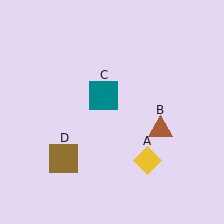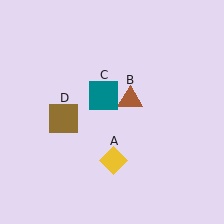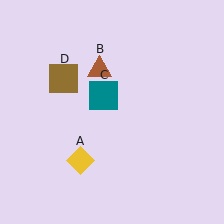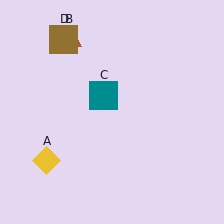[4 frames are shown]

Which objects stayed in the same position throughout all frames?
Teal square (object C) remained stationary.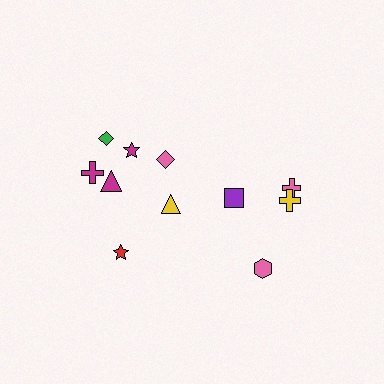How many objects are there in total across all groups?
There are 11 objects.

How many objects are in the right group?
There are 4 objects.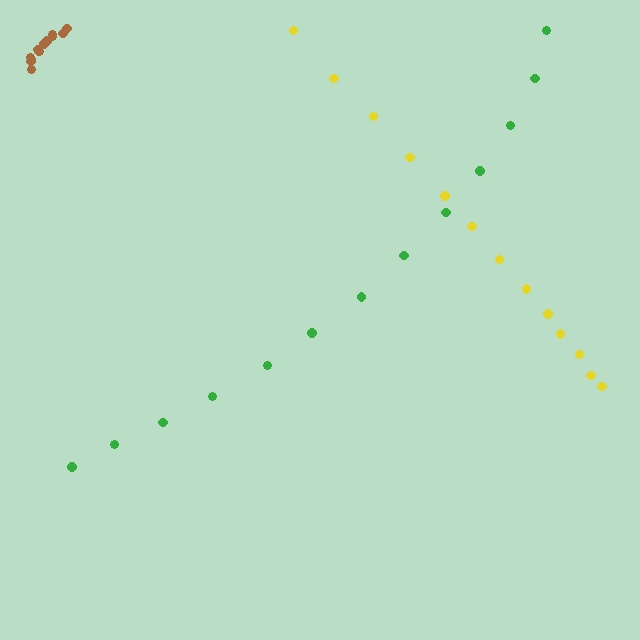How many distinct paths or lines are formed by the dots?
There are 3 distinct paths.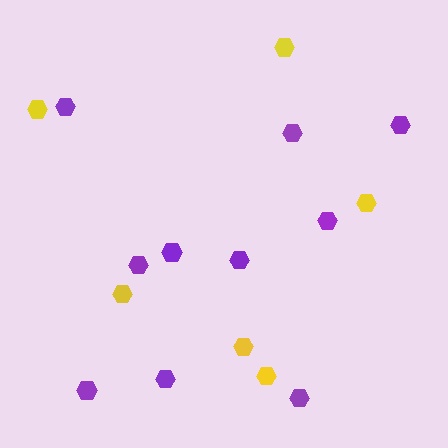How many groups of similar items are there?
There are 2 groups: one group of yellow hexagons (6) and one group of purple hexagons (10).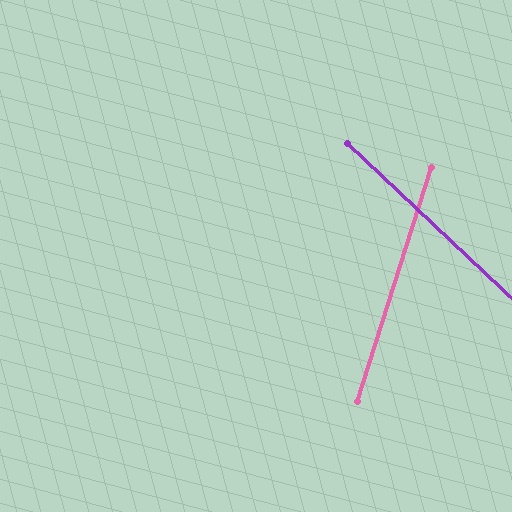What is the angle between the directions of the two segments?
Approximately 64 degrees.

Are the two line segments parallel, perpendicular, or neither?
Neither parallel nor perpendicular — they differ by about 64°.